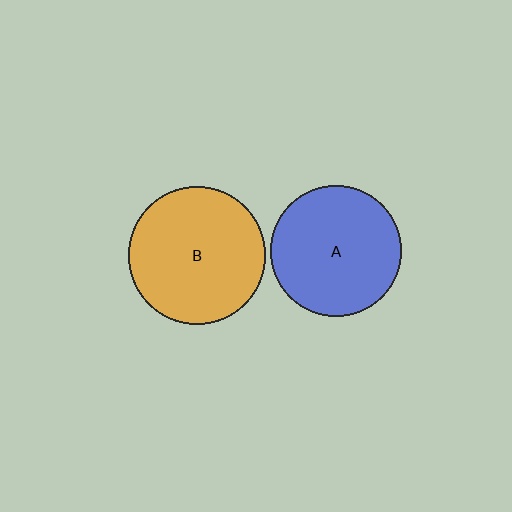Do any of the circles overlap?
No, none of the circles overlap.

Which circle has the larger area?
Circle B (orange).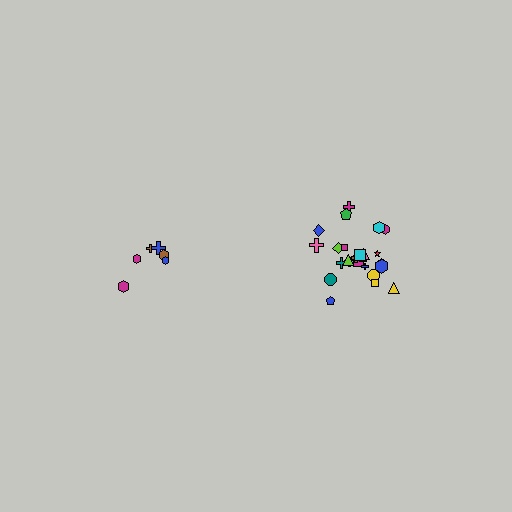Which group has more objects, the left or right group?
The right group.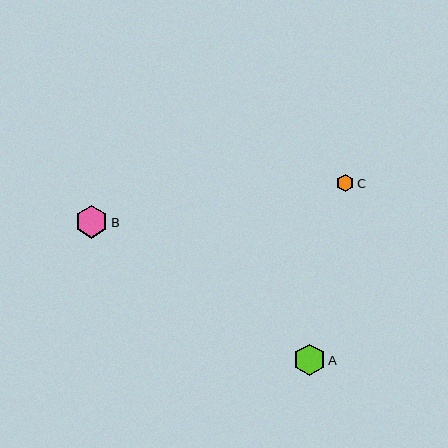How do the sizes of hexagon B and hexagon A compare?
Hexagon B and hexagon A are approximately the same size.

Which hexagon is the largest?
Hexagon B is the largest with a size of approximately 33 pixels.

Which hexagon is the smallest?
Hexagon C is the smallest with a size of approximately 17 pixels.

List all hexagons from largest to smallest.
From largest to smallest: B, A, C.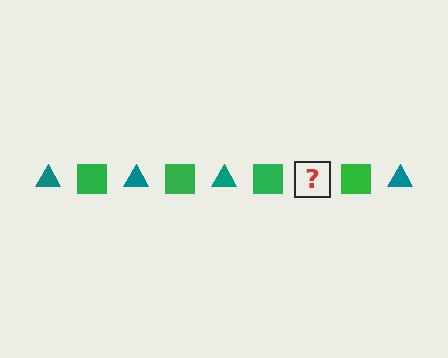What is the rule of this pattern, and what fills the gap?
The rule is that the pattern alternates between teal triangle and green square. The gap should be filled with a teal triangle.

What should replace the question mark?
The question mark should be replaced with a teal triangle.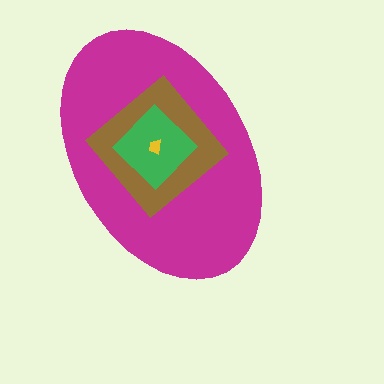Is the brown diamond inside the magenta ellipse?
Yes.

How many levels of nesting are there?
4.